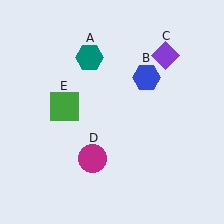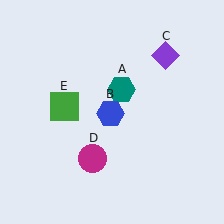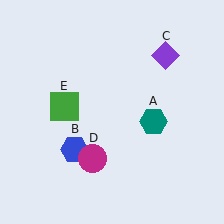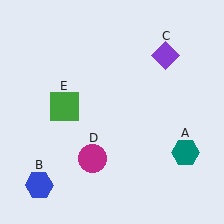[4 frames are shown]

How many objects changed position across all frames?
2 objects changed position: teal hexagon (object A), blue hexagon (object B).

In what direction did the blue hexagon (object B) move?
The blue hexagon (object B) moved down and to the left.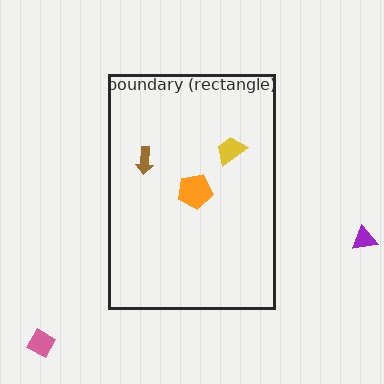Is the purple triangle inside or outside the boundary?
Outside.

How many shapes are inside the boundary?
3 inside, 2 outside.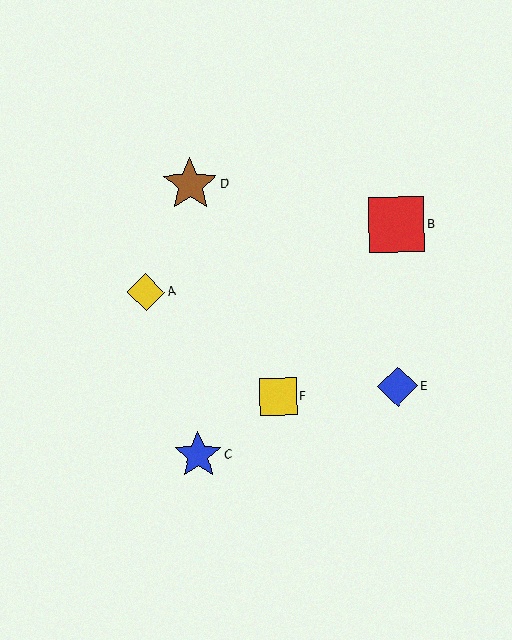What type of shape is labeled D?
Shape D is a brown star.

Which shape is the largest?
The red square (labeled B) is the largest.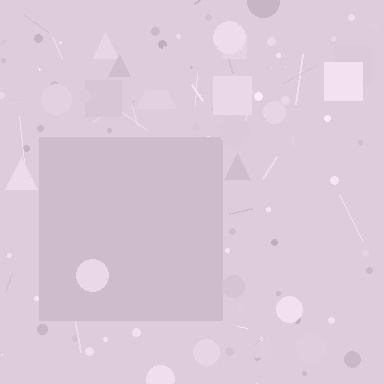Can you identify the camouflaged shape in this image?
The camouflaged shape is a square.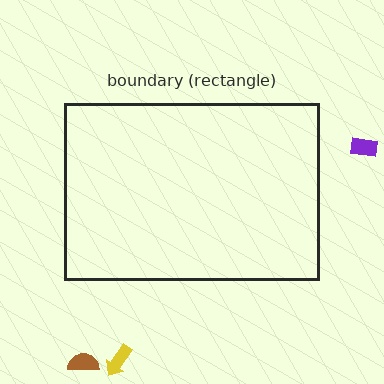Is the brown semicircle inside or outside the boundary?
Outside.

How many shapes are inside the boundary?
0 inside, 3 outside.